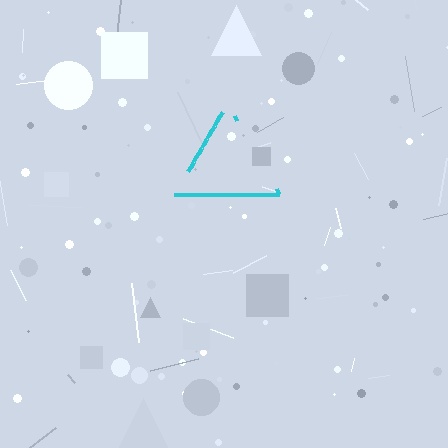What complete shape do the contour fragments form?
The contour fragments form a triangle.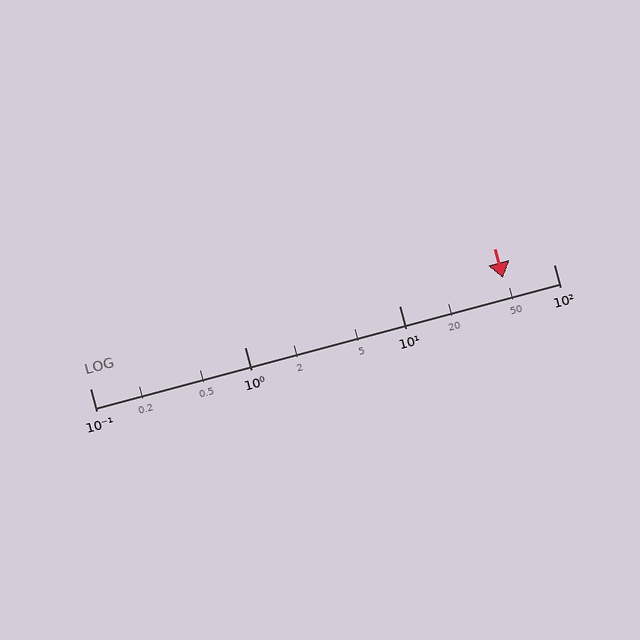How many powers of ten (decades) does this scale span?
The scale spans 3 decades, from 0.1 to 100.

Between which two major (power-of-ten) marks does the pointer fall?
The pointer is between 10 and 100.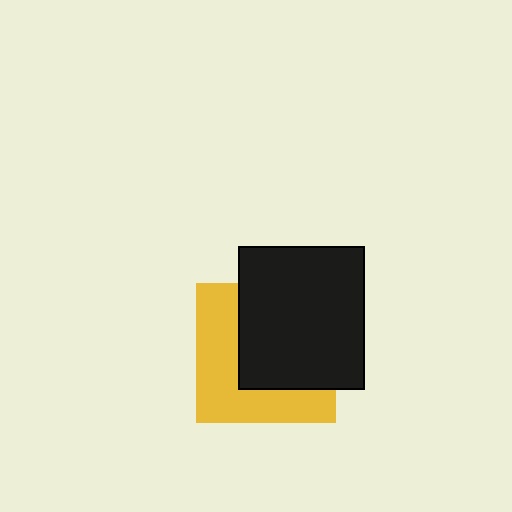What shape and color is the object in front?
The object in front is a black rectangle.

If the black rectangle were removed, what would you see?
You would see the complete yellow square.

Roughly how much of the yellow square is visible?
About half of it is visible (roughly 47%).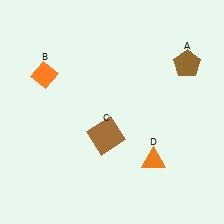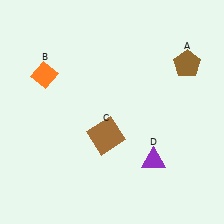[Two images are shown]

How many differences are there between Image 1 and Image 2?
There is 1 difference between the two images.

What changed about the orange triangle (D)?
In Image 1, D is orange. In Image 2, it changed to purple.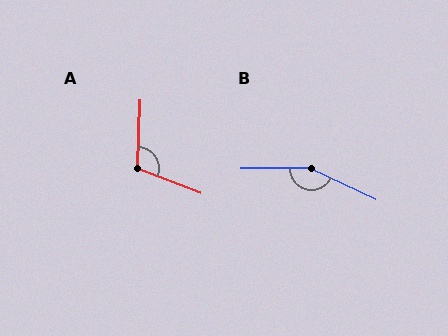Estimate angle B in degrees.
Approximately 154 degrees.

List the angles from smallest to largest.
A (109°), B (154°).